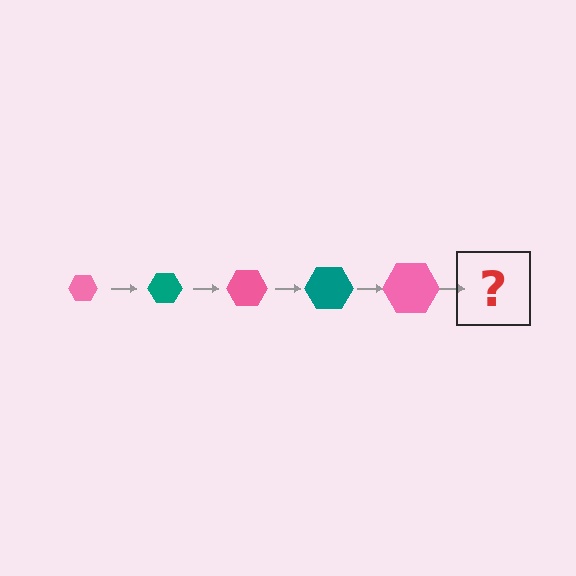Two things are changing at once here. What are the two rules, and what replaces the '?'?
The two rules are that the hexagon grows larger each step and the color cycles through pink and teal. The '?' should be a teal hexagon, larger than the previous one.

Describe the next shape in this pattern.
It should be a teal hexagon, larger than the previous one.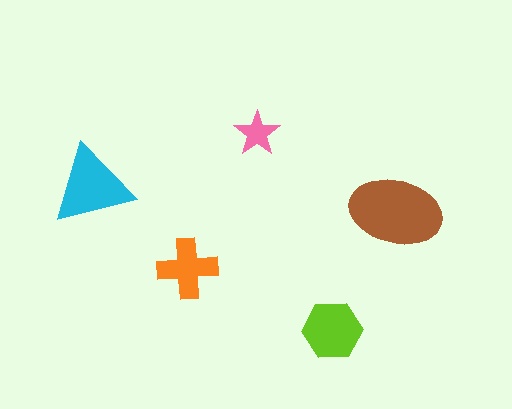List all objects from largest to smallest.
The brown ellipse, the cyan triangle, the lime hexagon, the orange cross, the pink star.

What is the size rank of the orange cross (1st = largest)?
4th.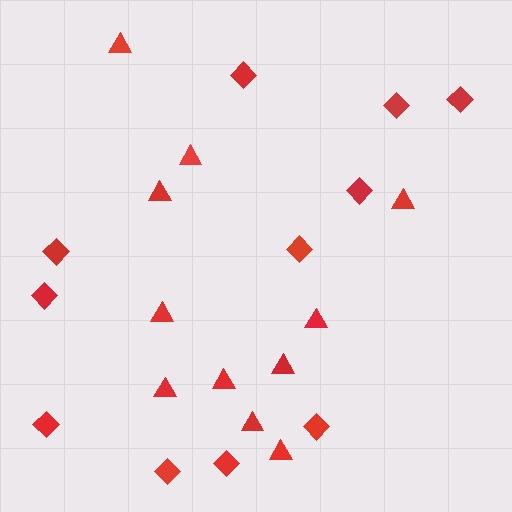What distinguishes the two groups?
There are 2 groups: one group of diamonds (11) and one group of triangles (11).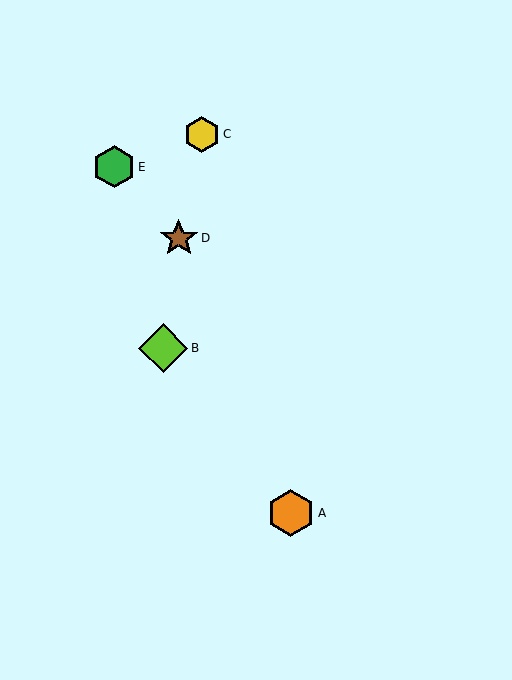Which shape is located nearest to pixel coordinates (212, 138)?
The yellow hexagon (labeled C) at (202, 134) is nearest to that location.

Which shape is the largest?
The lime diamond (labeled B) is the largest.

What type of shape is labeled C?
Shape C is a yellow hexagon.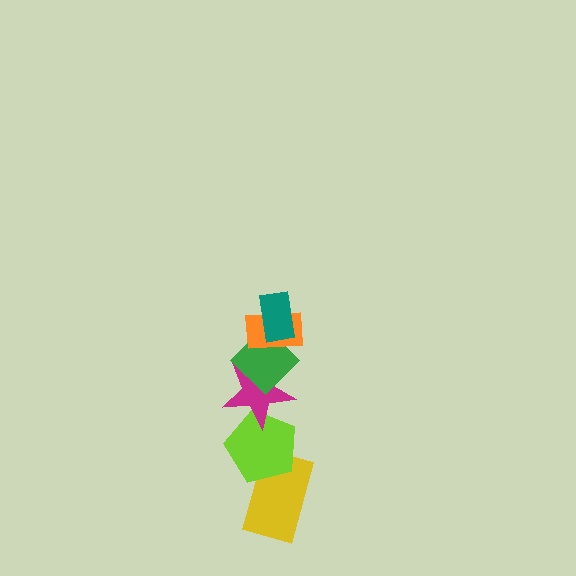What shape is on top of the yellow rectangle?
The lime pentagon is on top of the yellow rectangle.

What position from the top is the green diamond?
The green diamond is 3rd from the top.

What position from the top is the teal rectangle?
The teal rectangle is 1st from the top.